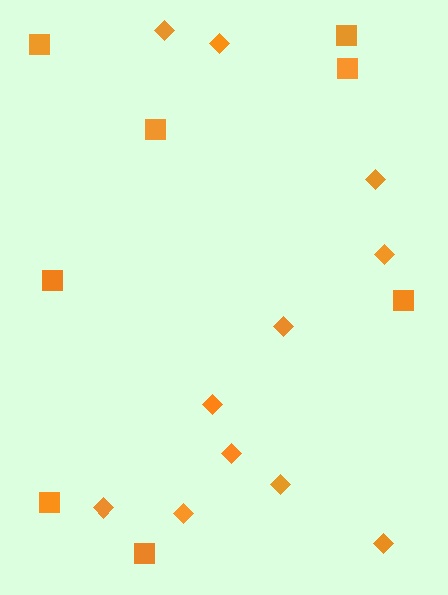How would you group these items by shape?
There are 2 groups: one group of diamonds (11) and one group of squares (8).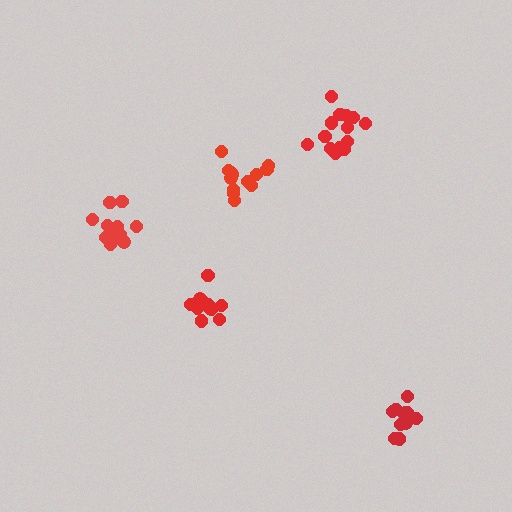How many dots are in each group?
Group 1: 15 dots, Group 2: 13 dots, Group 3: 11 dots, Group 4: 13 dots, Group 5: 14 dots (66 total).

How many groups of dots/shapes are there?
There are 5 groups.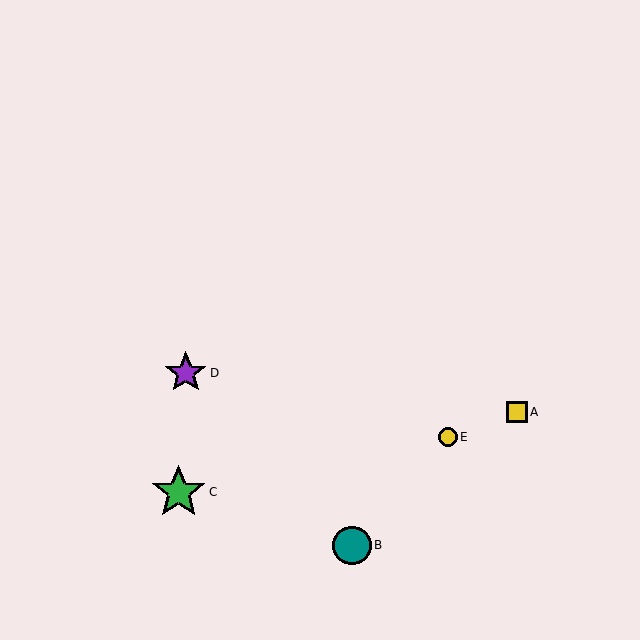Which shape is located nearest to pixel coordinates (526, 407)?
The yellow square (labeled A) at (517, 412) is nearest to that location.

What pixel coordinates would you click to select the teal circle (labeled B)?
Click at (352, 545) to select the teal circle B.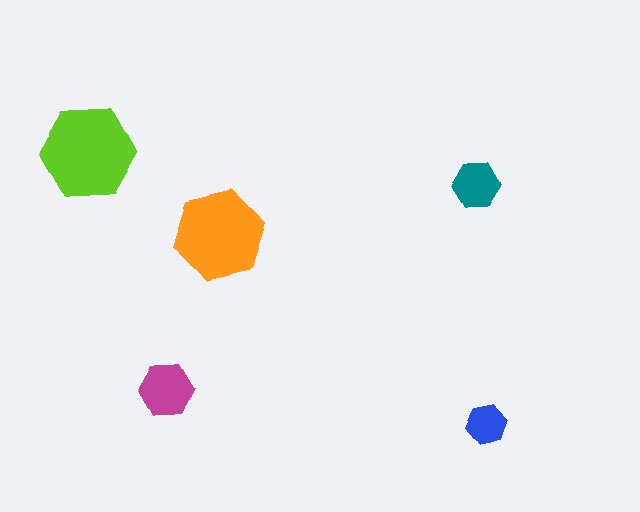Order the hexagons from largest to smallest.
the lime one, the orange one, the magenta one, the teal one, the blue one.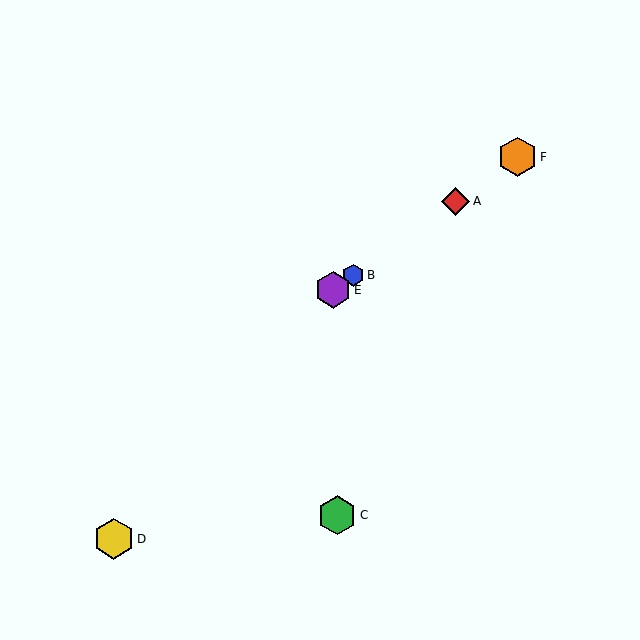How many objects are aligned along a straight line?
4 objects (A, B, E, F) are aligned along a straight line.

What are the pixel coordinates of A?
Object A is at (456, 201).